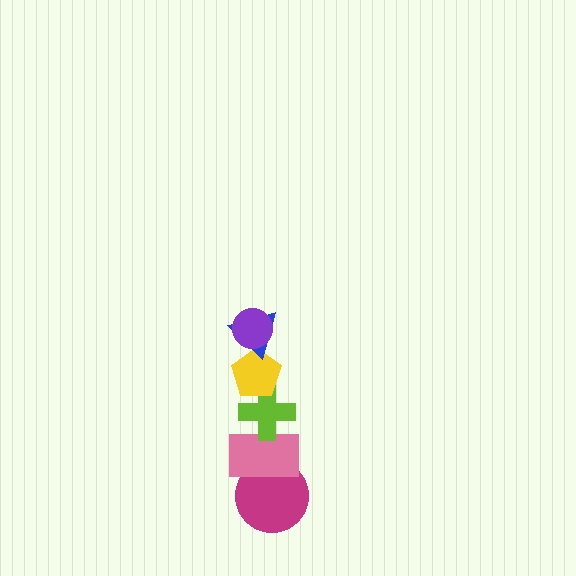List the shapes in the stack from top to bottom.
From top to bottom: the purple circle, the blue triangle, the yellow pentagon, the lime cross, the pink rectangle, the magenta circle.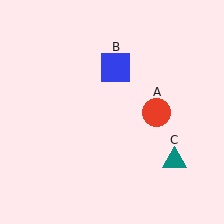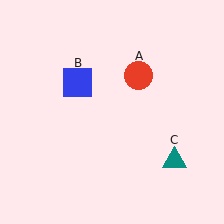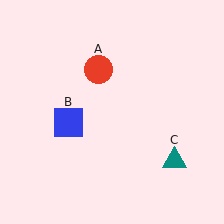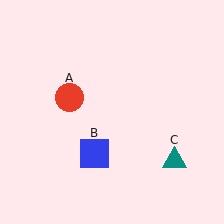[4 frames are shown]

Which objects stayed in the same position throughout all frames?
Teal triangle (object C) remained stationary.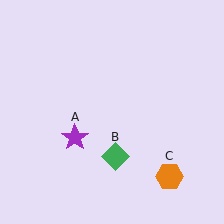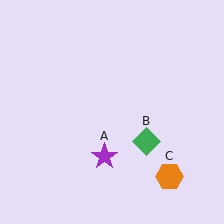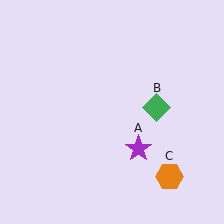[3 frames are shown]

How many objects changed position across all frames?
2 objects changed position: purple star (object A), green diamond (object B).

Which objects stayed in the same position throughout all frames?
Orange hexagon (object C) remained stationary.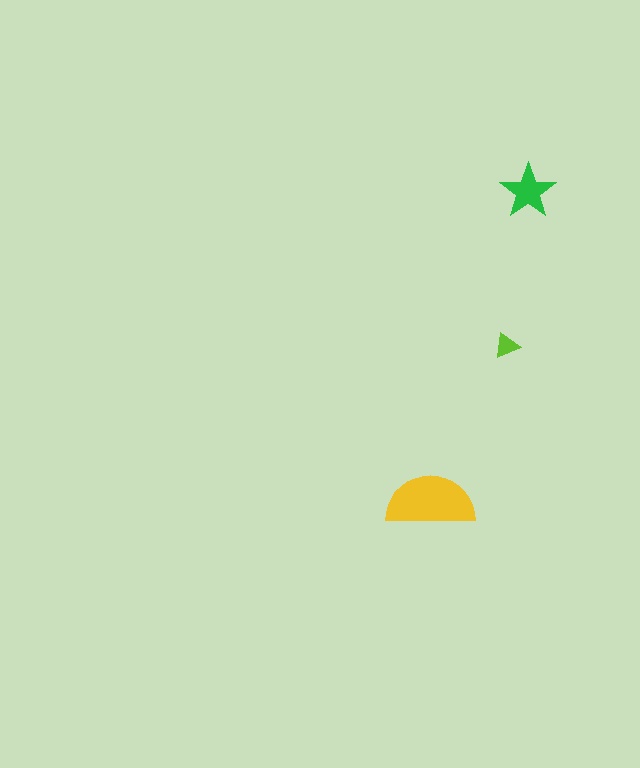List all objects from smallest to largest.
The lime triangle, the green star, the yellow semicircle.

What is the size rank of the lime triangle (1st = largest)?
3rd.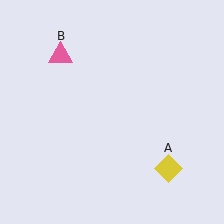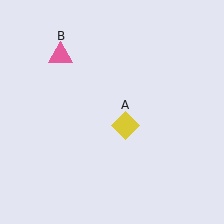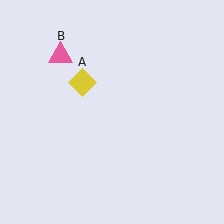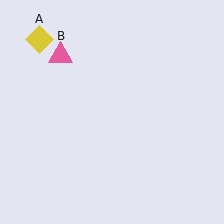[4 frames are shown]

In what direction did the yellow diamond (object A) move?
The yellow diamond (object A) moved up and to the left.